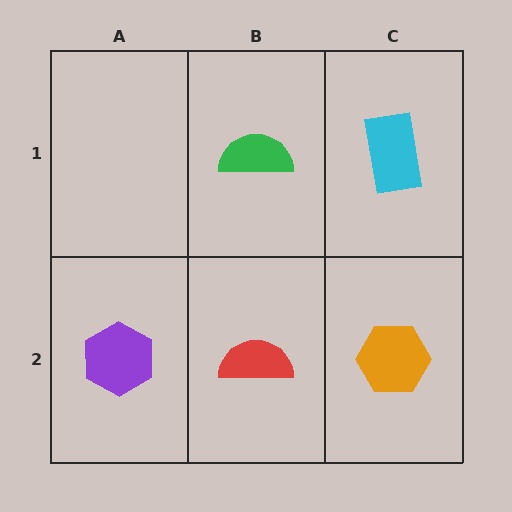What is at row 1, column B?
A green semicircle.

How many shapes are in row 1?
2 shapes.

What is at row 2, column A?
A purple hexagon.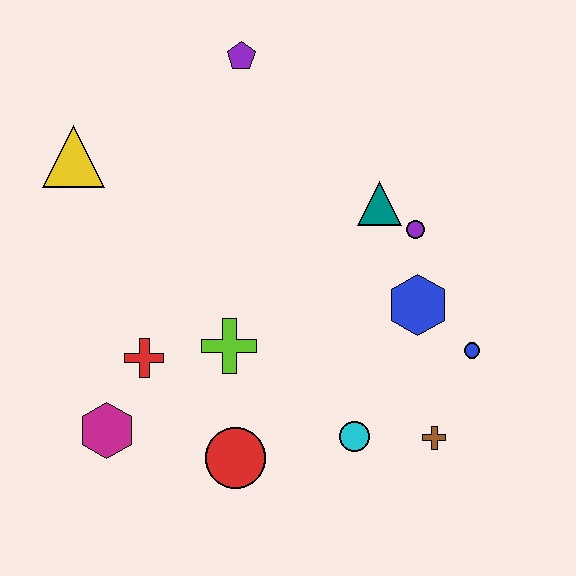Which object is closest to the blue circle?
The blue hexagon is closest to the blue circle.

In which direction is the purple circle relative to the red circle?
The purple circle is above the red circle.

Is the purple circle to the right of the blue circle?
No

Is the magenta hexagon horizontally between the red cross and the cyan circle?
No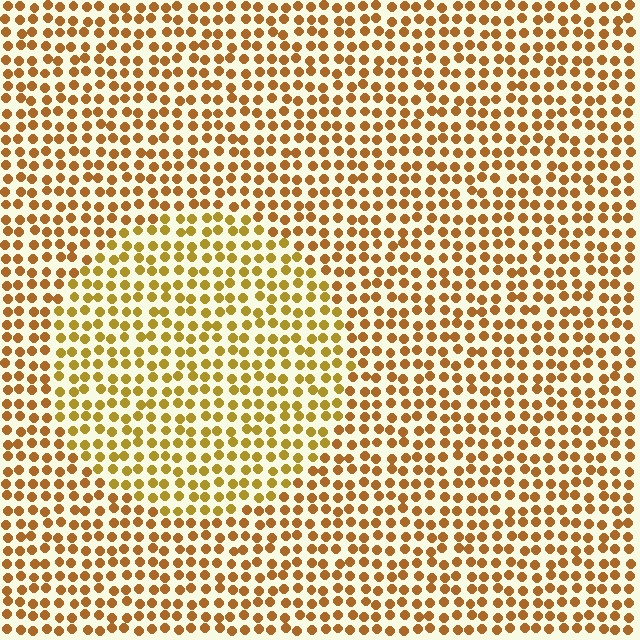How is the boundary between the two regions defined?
The boundary is defined purely by a slight shift in hue (about 20 degrees). Spacing, size, and orientation are identical on both sides.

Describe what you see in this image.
The image is filled with small brown elements in a uniform arrangement. A circle-shaped region is visible where the elements are tinted to a slightly different hue, forming a subtle color boundary.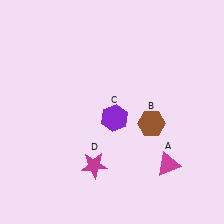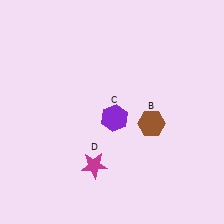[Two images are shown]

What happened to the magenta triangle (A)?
The magenta triangle (A) was removed in Image 2. It was in the bottom-right area of Image 1.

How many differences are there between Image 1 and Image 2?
There is 1 difference between the two images.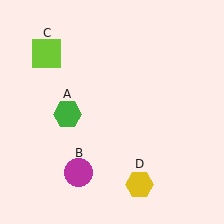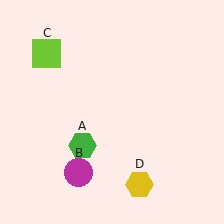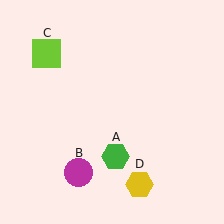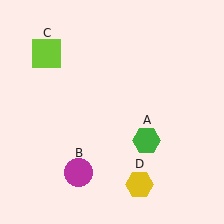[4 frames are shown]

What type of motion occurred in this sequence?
The green hexagon (object A) rotated counterclockwise around the center of the scene.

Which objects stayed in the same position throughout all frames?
Magenta circle (object B) and lime square (object C) and yellow hexagon (object D) remained stationary.